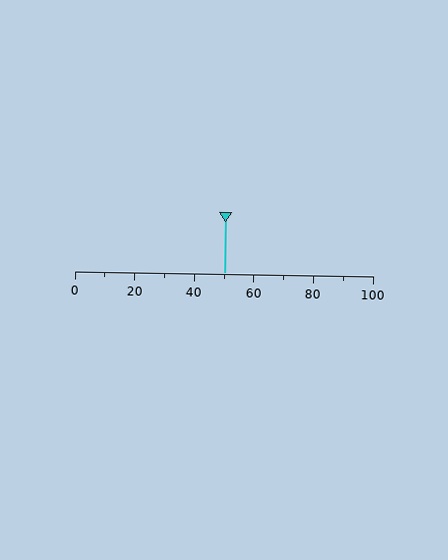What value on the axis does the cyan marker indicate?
The marker indicates approximately 50.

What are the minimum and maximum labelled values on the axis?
The axis runs from 0 to 100.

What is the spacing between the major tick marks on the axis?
The major ticks are spaced 20 apart.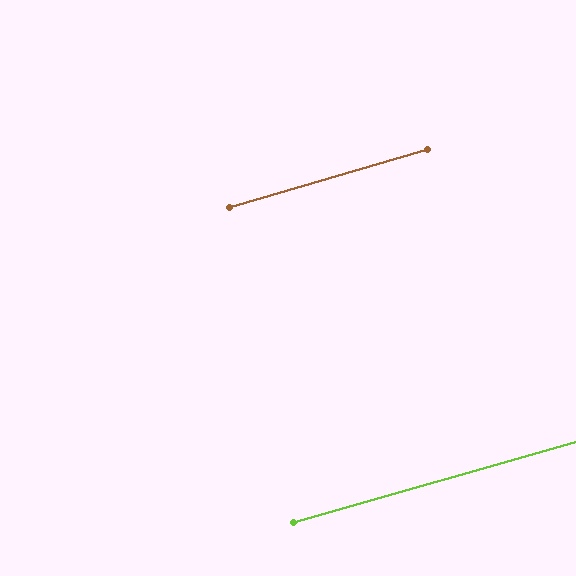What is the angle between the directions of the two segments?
Approximately 1 degree.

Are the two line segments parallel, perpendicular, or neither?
Parallel — their directions differ by only 0.5°.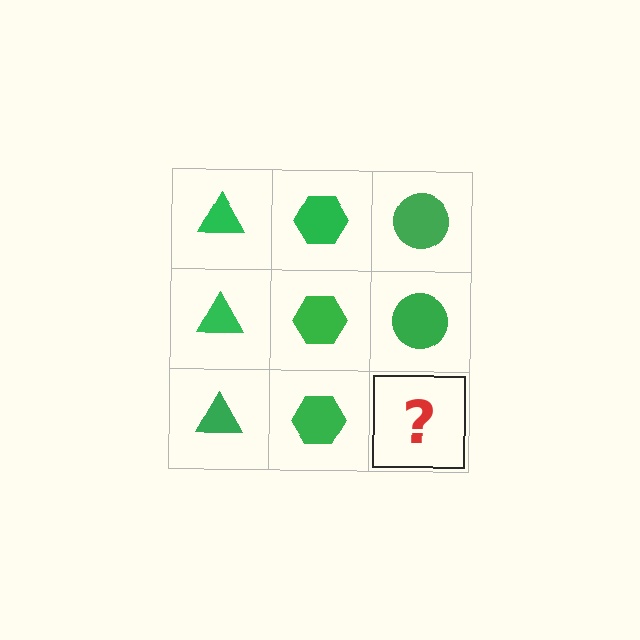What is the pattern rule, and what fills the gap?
The rule is that each column has a consistent shape. The gap should be filled with a green circle.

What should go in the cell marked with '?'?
The missing cell should contain a green circle.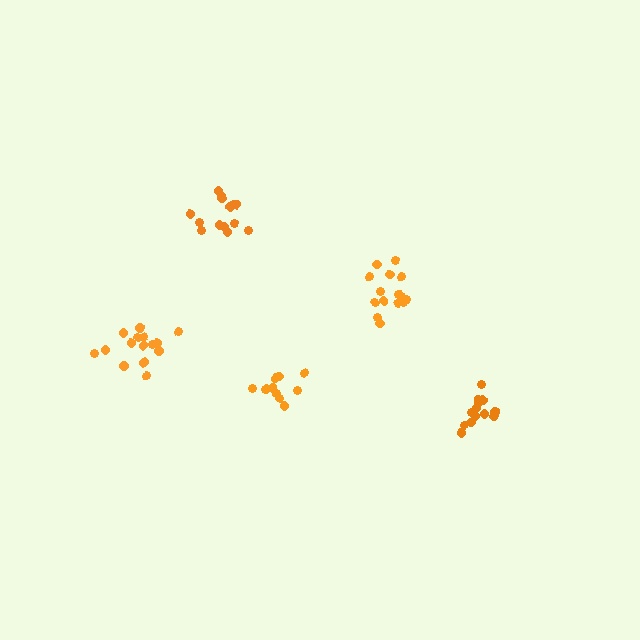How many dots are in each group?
Group 1: 11 dots, Group 2: 14 dots, Group 3: 15 dots, Group 4: 14 dots, Group 5: 15 dots (69 total).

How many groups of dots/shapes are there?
There are 5 groups.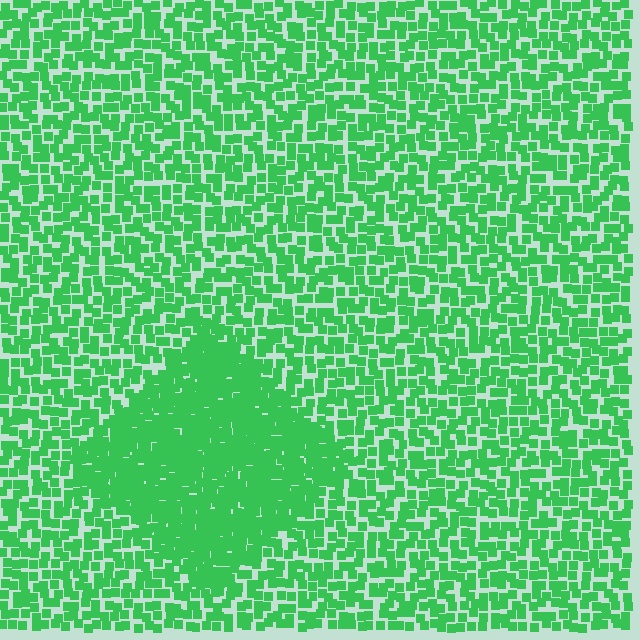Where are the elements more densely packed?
The elements are more densely packed inside the diamond boundary.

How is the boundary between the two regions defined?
The boundary is defined by a change in element density (approximately 2.0x ratio). All elements are the same color, size, and shape.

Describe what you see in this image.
The image contains small green elements arranged at two different densities. A diamond-shaped region is visible where the elements are more densely packed than the surrounding area.